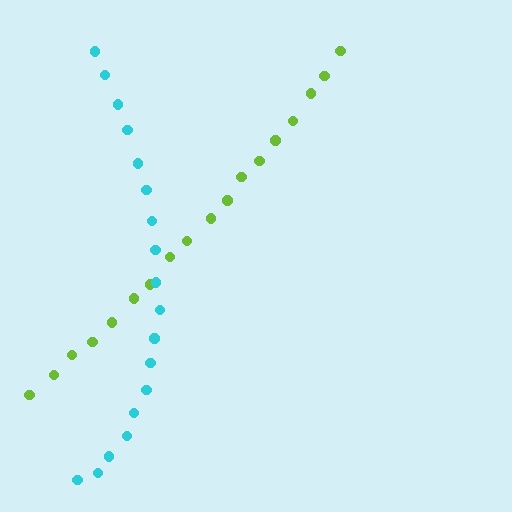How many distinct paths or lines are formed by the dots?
There are 2 distinct paths.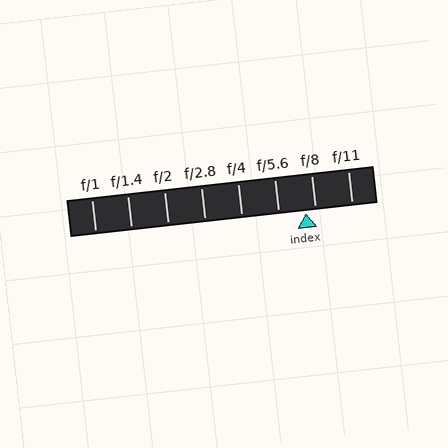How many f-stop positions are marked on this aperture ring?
There are 8 f-stop positions marked.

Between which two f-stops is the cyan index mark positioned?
The index mark is between f/5.6 and f/8.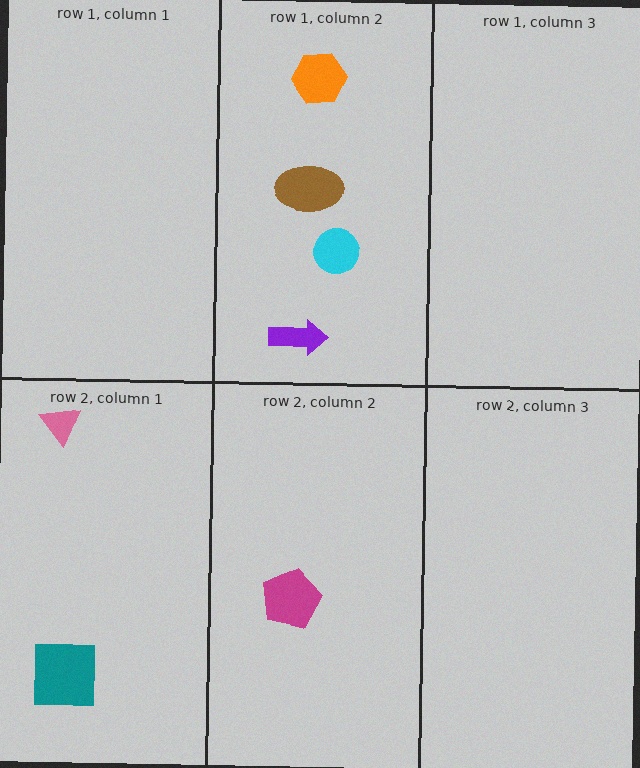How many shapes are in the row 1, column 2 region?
4.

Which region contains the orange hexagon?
The row 1, column 2 region.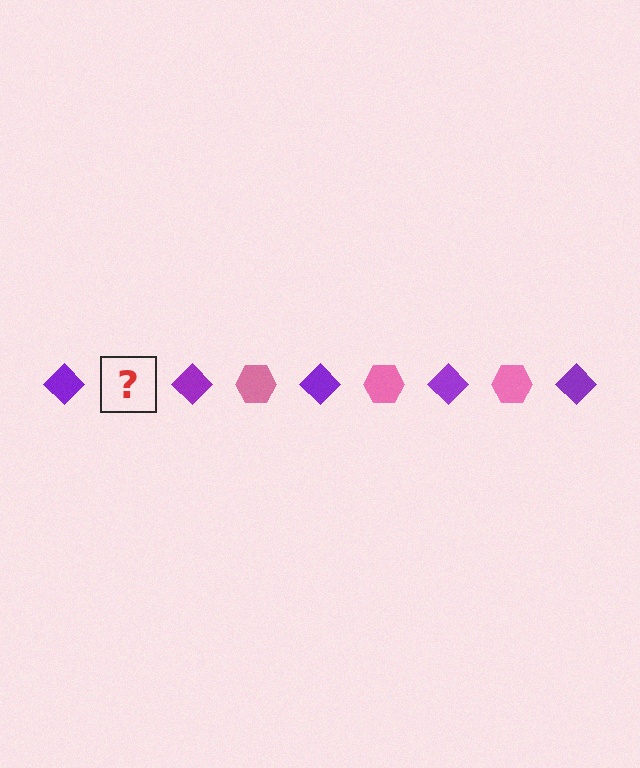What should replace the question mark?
The question mark should be replaced with a pink hexagon.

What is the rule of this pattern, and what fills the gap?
The rule is that the pattern alternates between purple diamond and pink hexagon. The gap should be filled with a pink hexagon.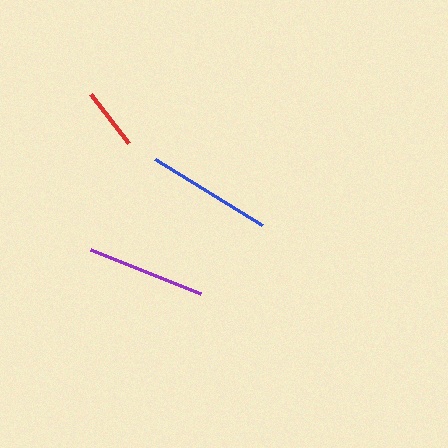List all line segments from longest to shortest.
From longest to shortest: blue, purple, red.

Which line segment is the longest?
The blue line is the longest at approximately 126 pixels.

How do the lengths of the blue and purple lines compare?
The blue and purple lines are approximately the same length.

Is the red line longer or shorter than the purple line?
The purple line is longer than the red line.